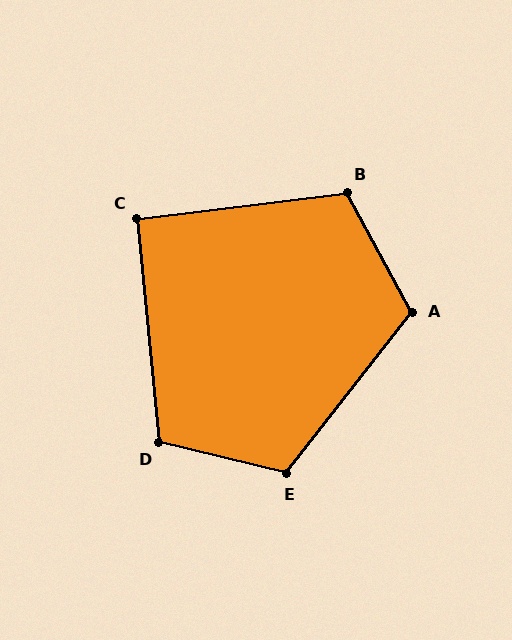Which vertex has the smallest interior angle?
C, at approximately 91 degrees.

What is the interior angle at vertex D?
Approximately 109 degrees (obtuse).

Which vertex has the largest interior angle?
E, at approximately 114 degrees.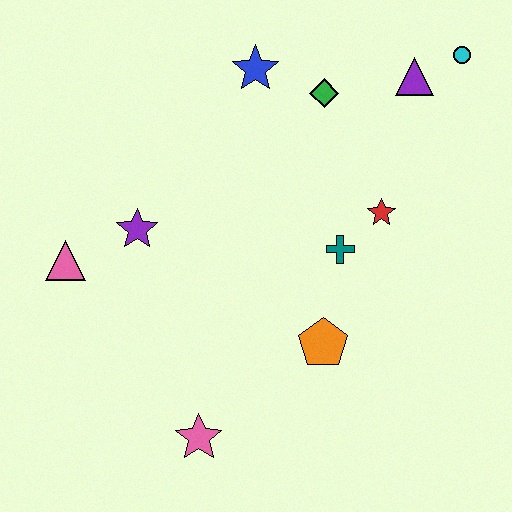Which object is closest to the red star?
The teal cross is closest to the red star.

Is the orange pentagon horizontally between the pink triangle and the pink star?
No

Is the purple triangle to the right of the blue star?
Yes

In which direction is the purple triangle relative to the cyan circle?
The purple triangle is to the left of the cyan circle.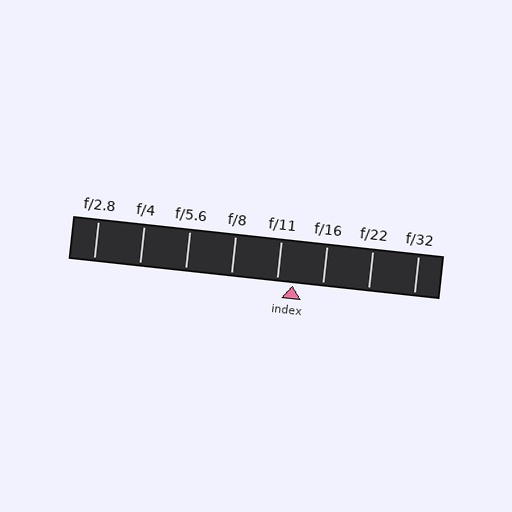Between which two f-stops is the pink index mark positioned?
The index mark is between f/11 and f/16.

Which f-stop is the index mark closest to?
The index mark is closest to f/11.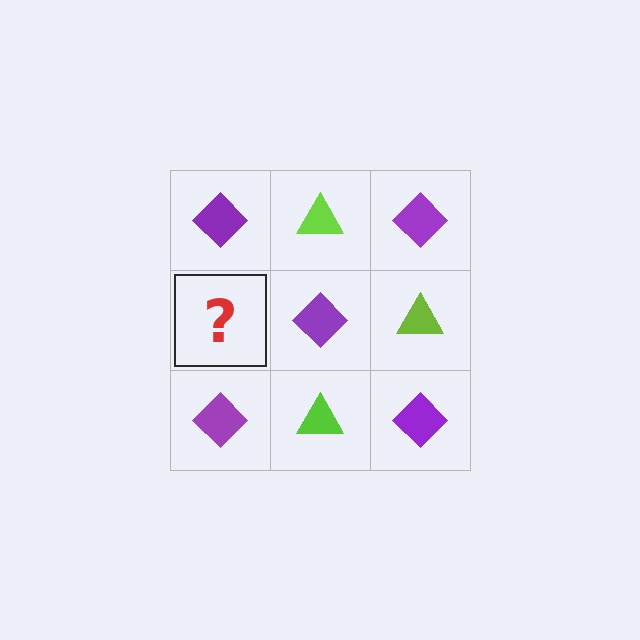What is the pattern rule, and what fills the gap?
The rule is that it alternates purple diamond and lime triangle in a checkerboard pattern. The gap should be filled with a lime triangle.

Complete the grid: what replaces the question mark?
The question mark should be replaced with a lime triangle.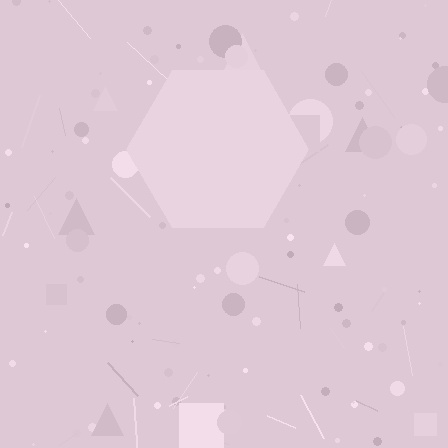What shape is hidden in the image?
A hexagon is hidden in the image.